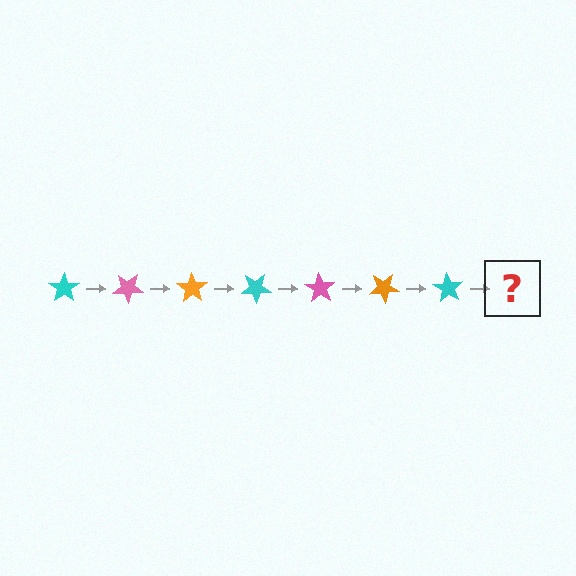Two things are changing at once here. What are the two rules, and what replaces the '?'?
The two rules are that it rotates 35 degrees each step and the color cycles through cyan, pink, and orange. The '?' should be a pink star, rotated 245 degrees from the start.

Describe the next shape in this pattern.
It should be a pink star, rotated 245 degrees from the start.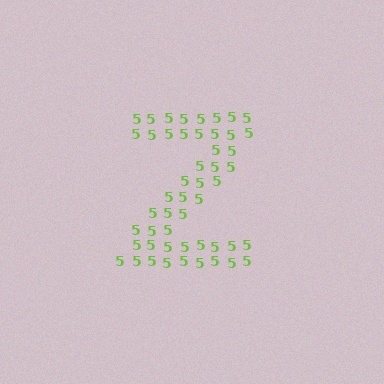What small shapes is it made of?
It is made of small digit 5's.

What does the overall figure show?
The overall figure shows the letter Z.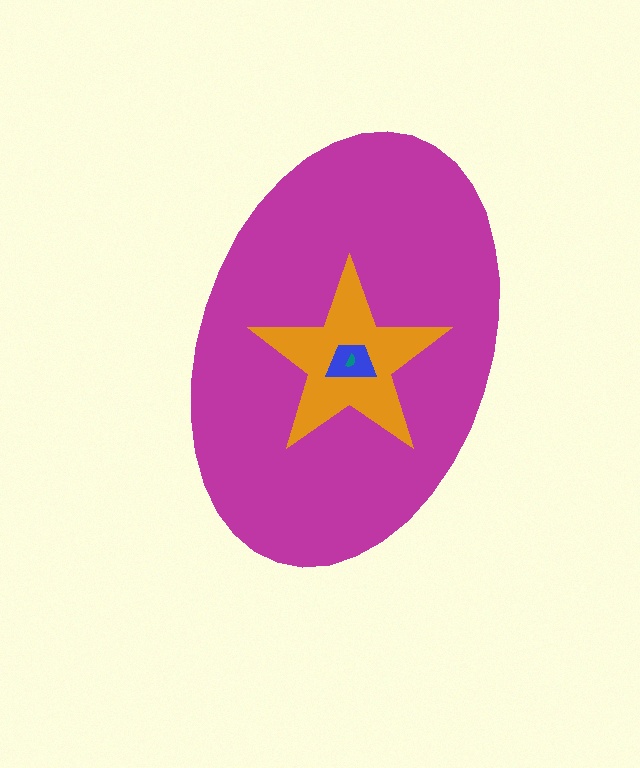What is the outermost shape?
The magenta ellipse.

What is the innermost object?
The teal semicircle.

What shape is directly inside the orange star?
The blue trapezoid.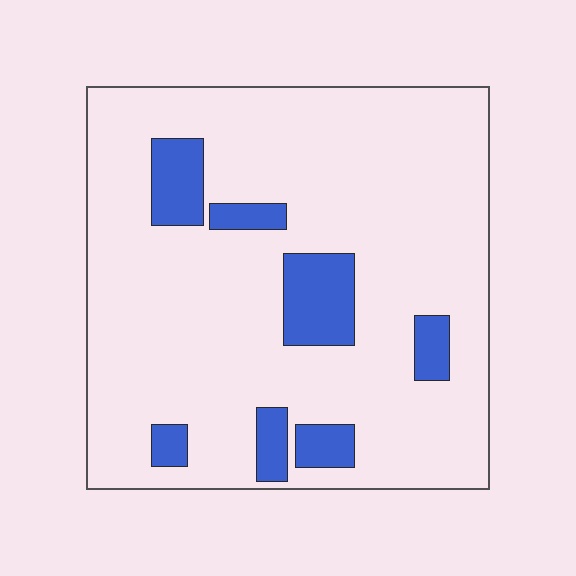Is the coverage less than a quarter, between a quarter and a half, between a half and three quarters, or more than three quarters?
Less than a quarter.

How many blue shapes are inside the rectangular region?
7.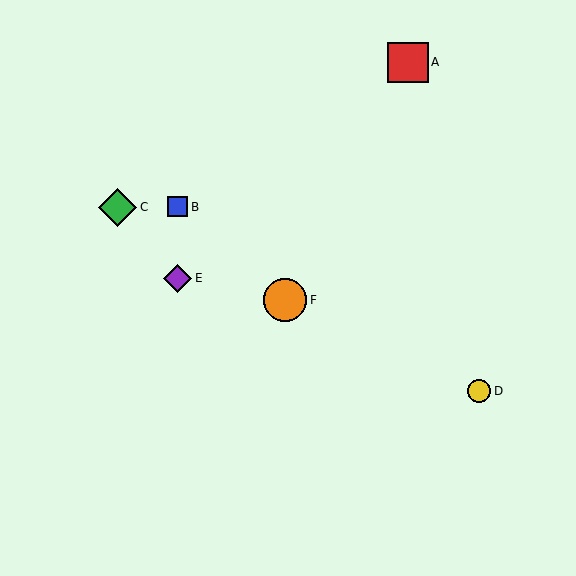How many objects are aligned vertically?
2 objects (B, E) are aligned vertically.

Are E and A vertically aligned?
No, E is at x≈178 and A is at x≈408.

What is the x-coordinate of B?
Object B is at x≈178.